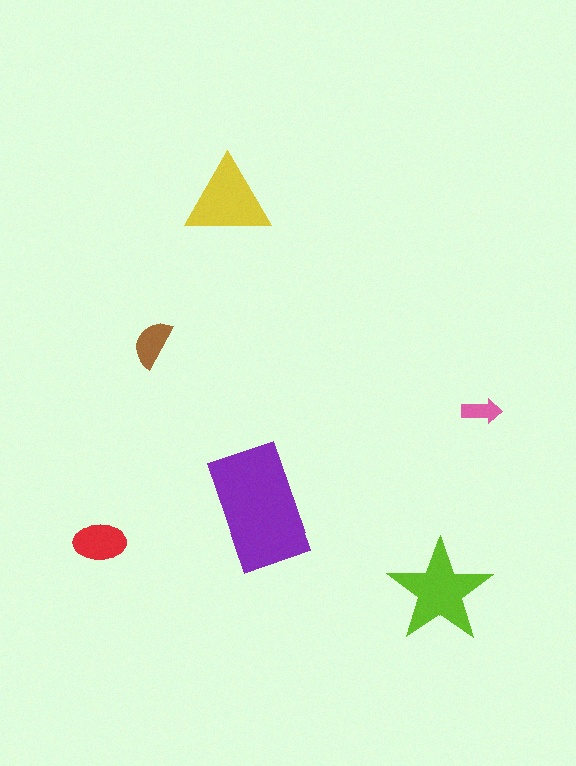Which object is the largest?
The purple rectangle.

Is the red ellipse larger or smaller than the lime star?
Smaller.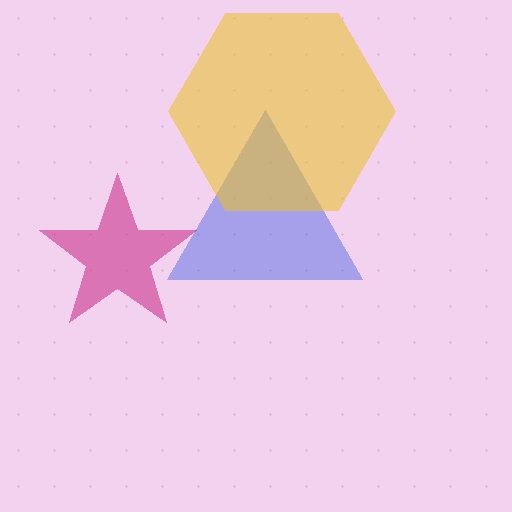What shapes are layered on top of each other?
The layered shapes are: a magenta star, a blue triangle, a yellow hexagon.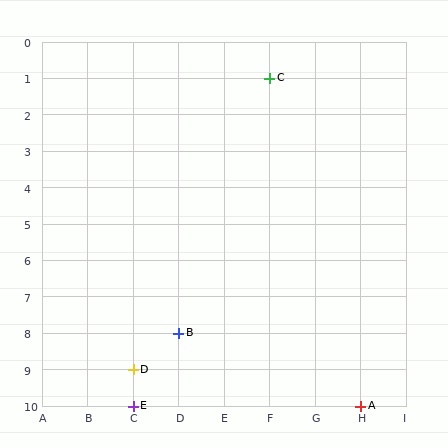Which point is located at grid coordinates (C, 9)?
Point D is at (C, 9).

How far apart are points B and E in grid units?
Points B and E are 1 column and 2 rows apart (about 2.2 grid units diagonally).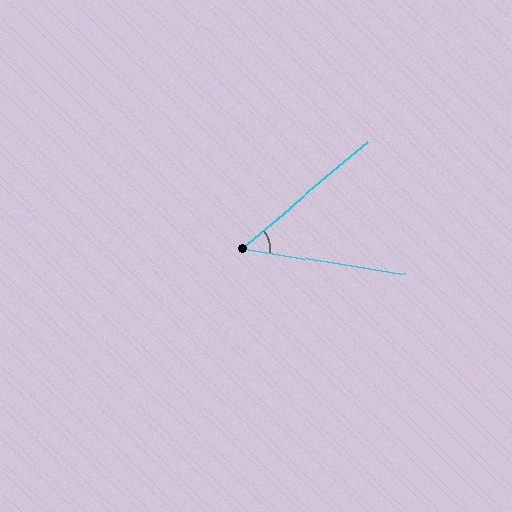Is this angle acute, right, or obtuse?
It is acute.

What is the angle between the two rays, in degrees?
Approximately 49 degrees.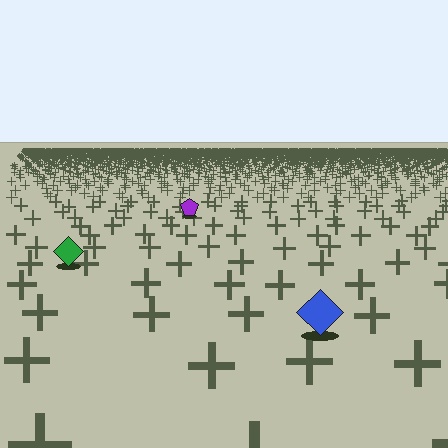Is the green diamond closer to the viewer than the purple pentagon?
Yes. The green diamond is closer — you can tell from the texture gradient: the ground texture is coarser near it.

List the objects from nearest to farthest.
From nearest to farthest: the blue diamond, the green diamond, the purple pentagon.